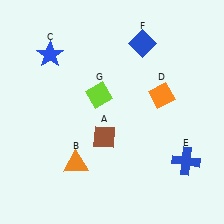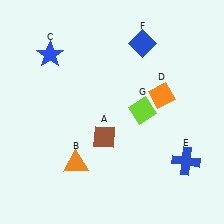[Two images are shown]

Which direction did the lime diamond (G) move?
The lime diamond (G) moved right.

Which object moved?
The lime diamond (G) moved right.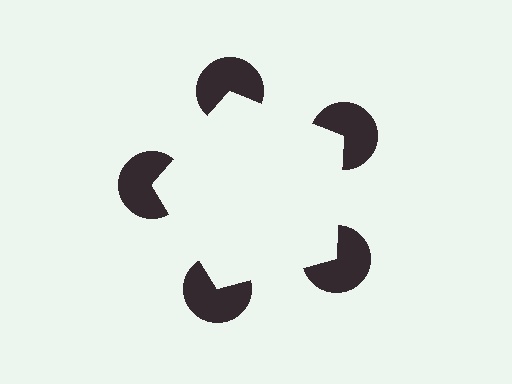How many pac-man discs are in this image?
There are 5 — one at each vertex of the illusory pentagon.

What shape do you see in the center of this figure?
An illusory pentagon — its edges are inferred from the aligned wedge cuts in the pac-man discs, not physically drawn.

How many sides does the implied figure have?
5 sides.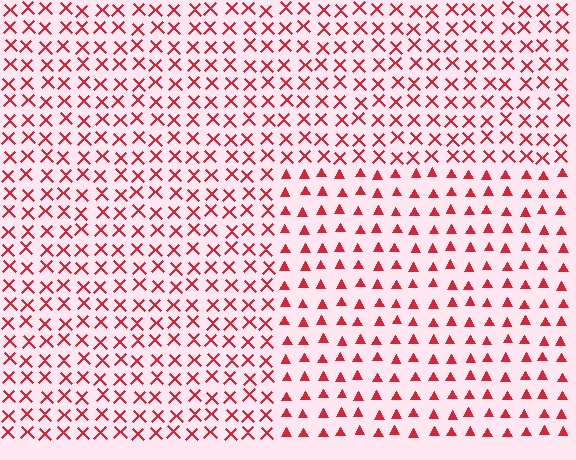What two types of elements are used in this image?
The image uses triangles inside the rectangle region and X marks outside it.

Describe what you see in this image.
The image is filled with small red elements arranged in a uniform grid. A rectangle-shaped region contains triangles, while the surrounding area contains X marks. The boundary is defined purely by the change in element shape.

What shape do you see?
I see a rectangle.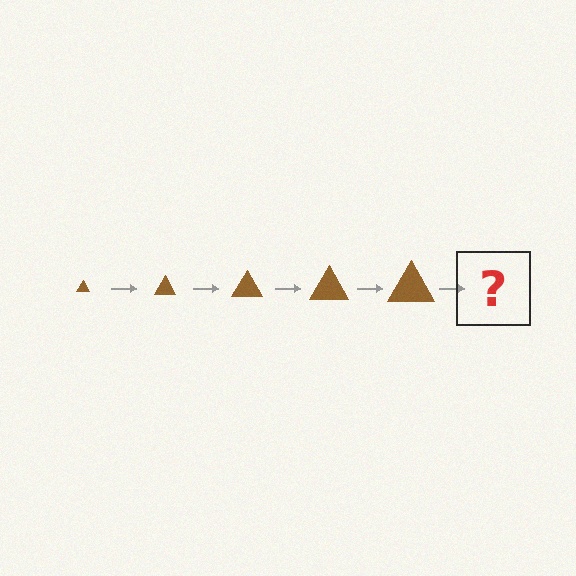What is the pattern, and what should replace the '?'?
The pattern is that the triangle gets progressively larger each step. The '?' should be a brown triangle, larger than the previous one.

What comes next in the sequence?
The next element should be a brown triangle, larger than the previous one.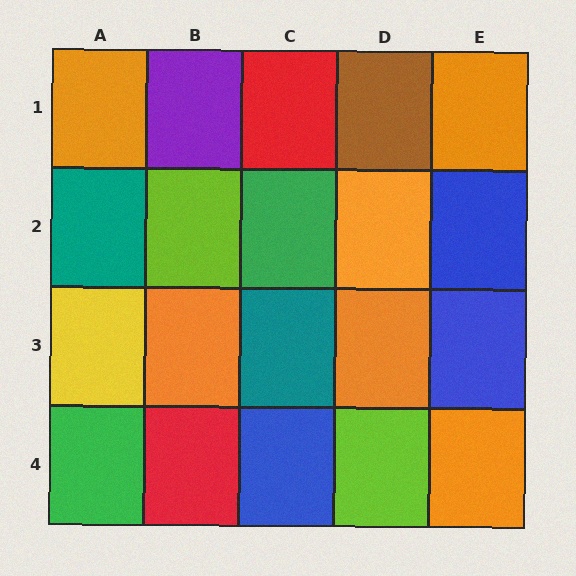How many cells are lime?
2 cells are lime.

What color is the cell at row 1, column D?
Brown.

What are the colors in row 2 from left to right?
Teal, lime, green, orange, blue.